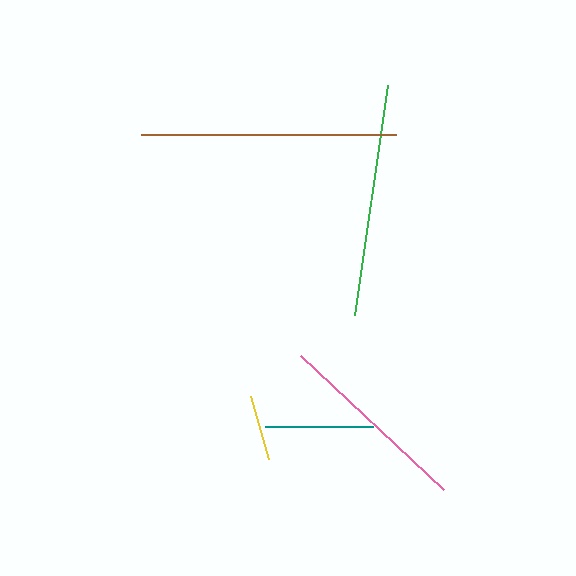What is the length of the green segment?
The green segment is approximately 232 pixels long.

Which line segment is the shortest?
The yellow line is the shortest at approximately 66 pixels.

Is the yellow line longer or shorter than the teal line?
The teal line is longer than the yellow line.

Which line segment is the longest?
The brown line is the longest at approximately 255 pixels.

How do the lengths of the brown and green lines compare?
The brown and green lines are approximately the same length.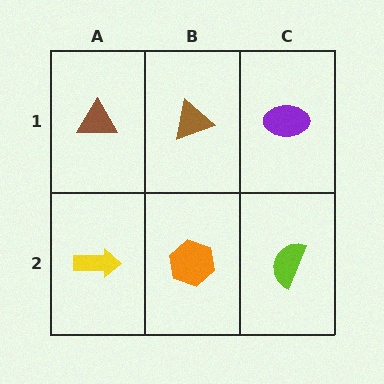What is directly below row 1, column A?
A yellow arrow.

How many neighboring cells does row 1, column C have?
2.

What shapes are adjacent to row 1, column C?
A lime semicircle (row 2, column C), a brown triangle (row 1, column B).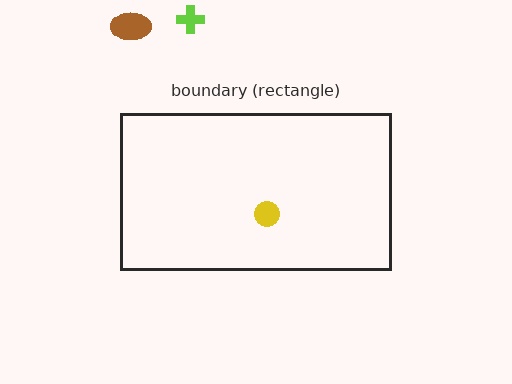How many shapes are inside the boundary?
1 inside, 2 outside.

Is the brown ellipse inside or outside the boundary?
Outside.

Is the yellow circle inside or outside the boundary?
Inside.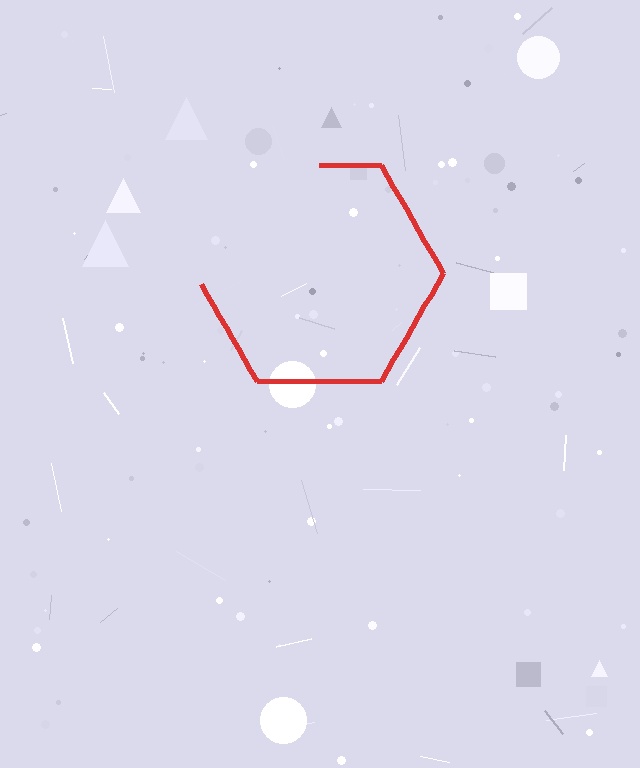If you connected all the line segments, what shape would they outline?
They would outline a hexagon.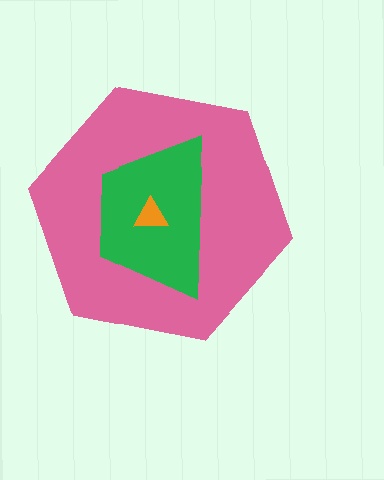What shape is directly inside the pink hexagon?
The green trapezoid.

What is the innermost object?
The orange triangle.